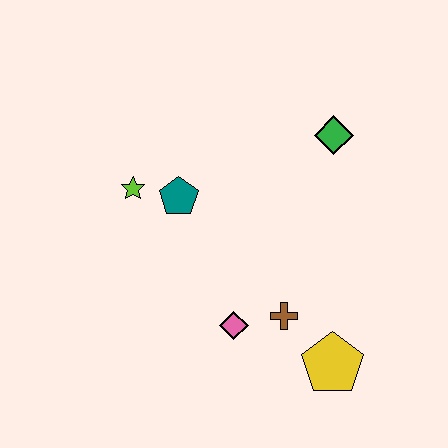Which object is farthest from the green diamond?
The yellow pentagon is farthest from the green diamond.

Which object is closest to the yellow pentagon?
The brown cross is closest to the yellow pentagon.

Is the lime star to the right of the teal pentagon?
No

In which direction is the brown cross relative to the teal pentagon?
The brown cross is below the teal pentagon.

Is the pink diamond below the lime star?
Yes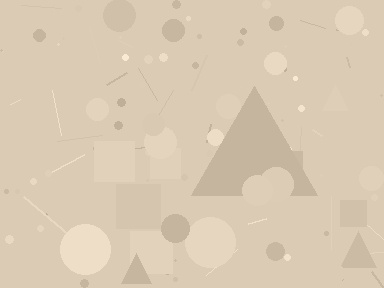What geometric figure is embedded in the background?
A triangle is embedded in the background.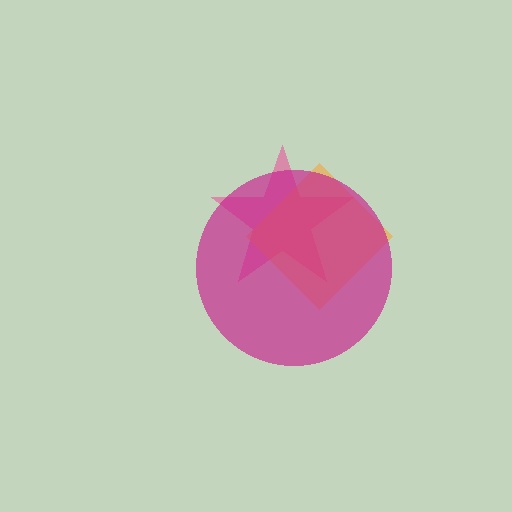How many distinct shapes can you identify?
There are 3 distinct shapes: a pink star, an orange diamond, a magenta circle.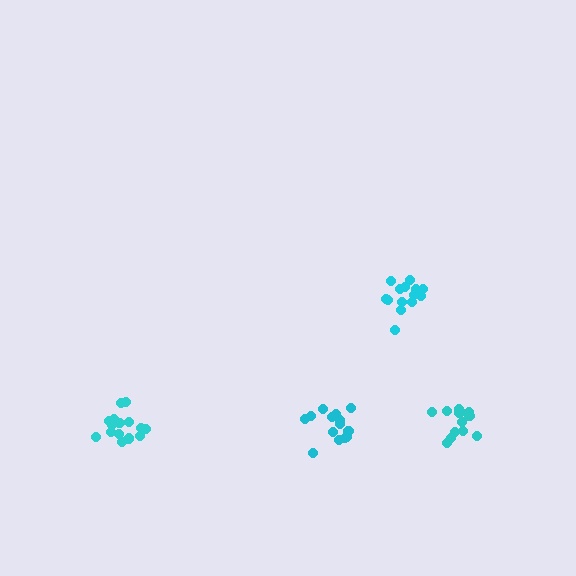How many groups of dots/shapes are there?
There are 4 groups.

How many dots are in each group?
Group 1: 16 dots, Group 2: 15 dots, Group 3: 16 dots, Group 4: 13 dots (60 total).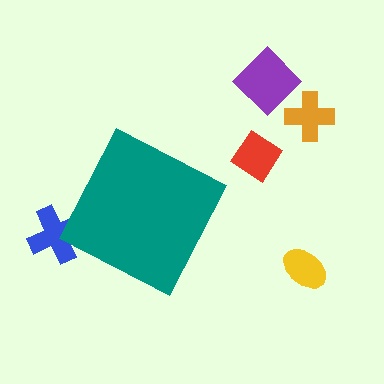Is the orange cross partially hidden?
No, the orange cross is fully visible.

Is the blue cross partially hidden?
Yes, the blue cross is partially hidden behind the teal diamond.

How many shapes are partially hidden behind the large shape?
1 shape is partially hidden.